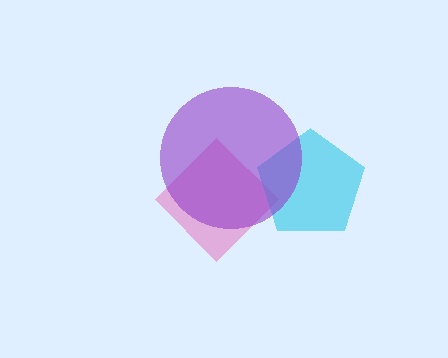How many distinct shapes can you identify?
There are 3 distinct shapes: a pink diamond, a cyan pentagon, a purple circle.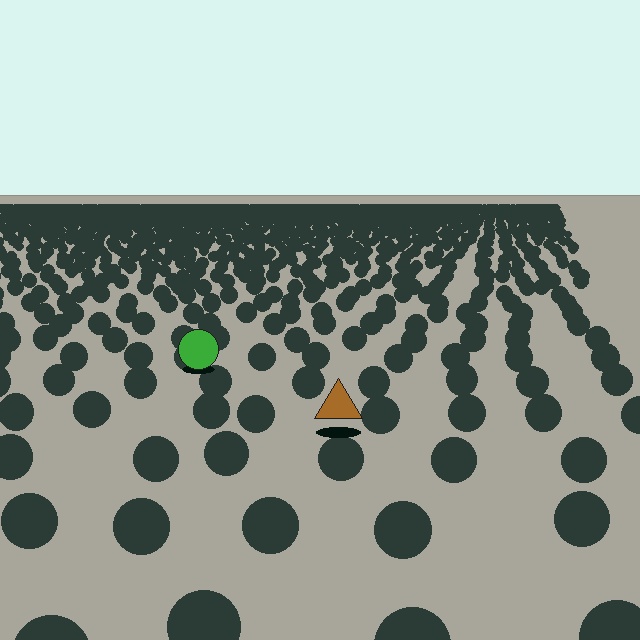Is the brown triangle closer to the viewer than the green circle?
Yes. The brown triangle is closer — you can tell from the texture gradient: the ground texture is coarser near it.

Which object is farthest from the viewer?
The green circle is farthest from the viewer. It appears smaller and the ground texture around it is denser.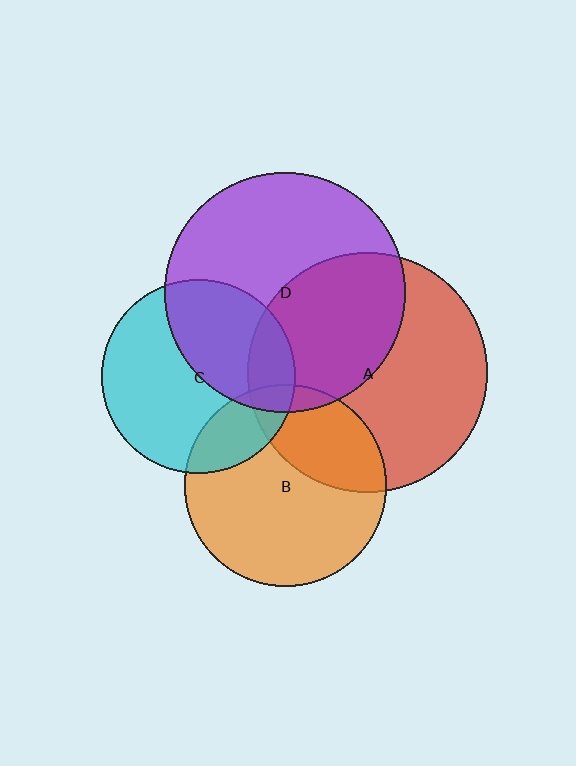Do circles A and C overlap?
Yes.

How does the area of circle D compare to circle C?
Approximately 1.5 times.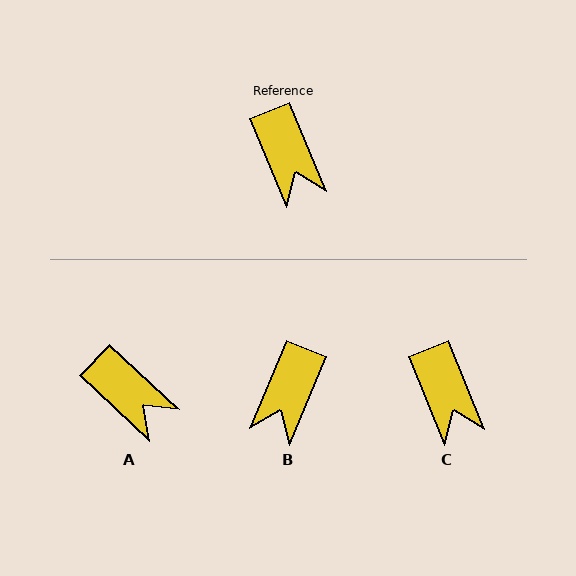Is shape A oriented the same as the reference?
No, it is off by about 25 degrees.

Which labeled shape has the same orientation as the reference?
C.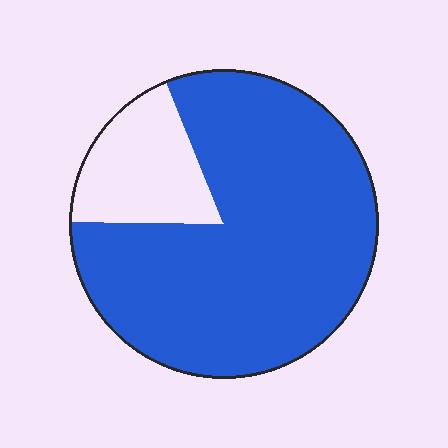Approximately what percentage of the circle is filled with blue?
Approximately 80%.